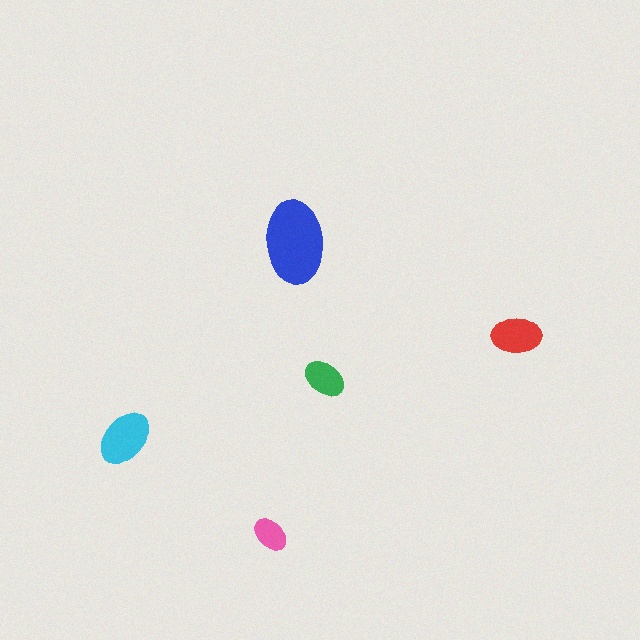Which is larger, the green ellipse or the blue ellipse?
The blue one.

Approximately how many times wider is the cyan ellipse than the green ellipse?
About 1.5 times wider.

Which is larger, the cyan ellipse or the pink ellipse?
The cyan one.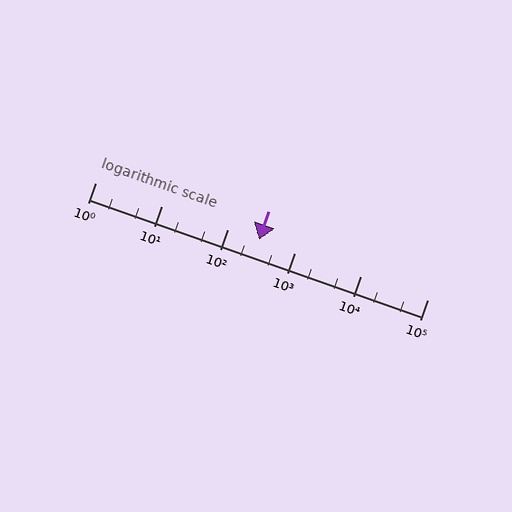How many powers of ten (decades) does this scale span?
The scale spans 5 decades, from 1 to 100000.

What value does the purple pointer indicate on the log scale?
The pointer indicates approximately 290.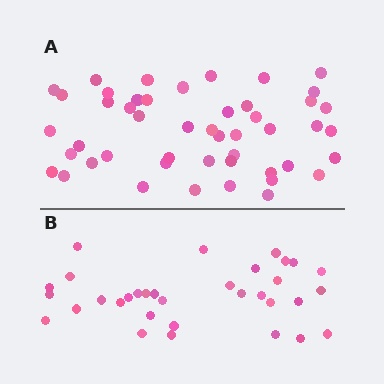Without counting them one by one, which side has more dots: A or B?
Region A (the top region) has more dots.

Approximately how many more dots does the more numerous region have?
Region A has approximately 15 more dots than region B.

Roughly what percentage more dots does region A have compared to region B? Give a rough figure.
About 45% more.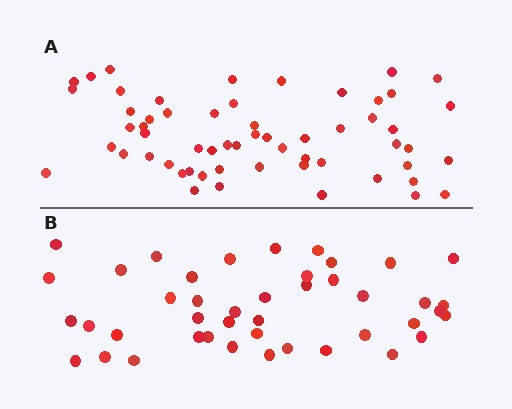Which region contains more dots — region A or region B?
Region A (the top region) has more dots.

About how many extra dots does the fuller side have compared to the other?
Region A has approximately 15 more dots than region B.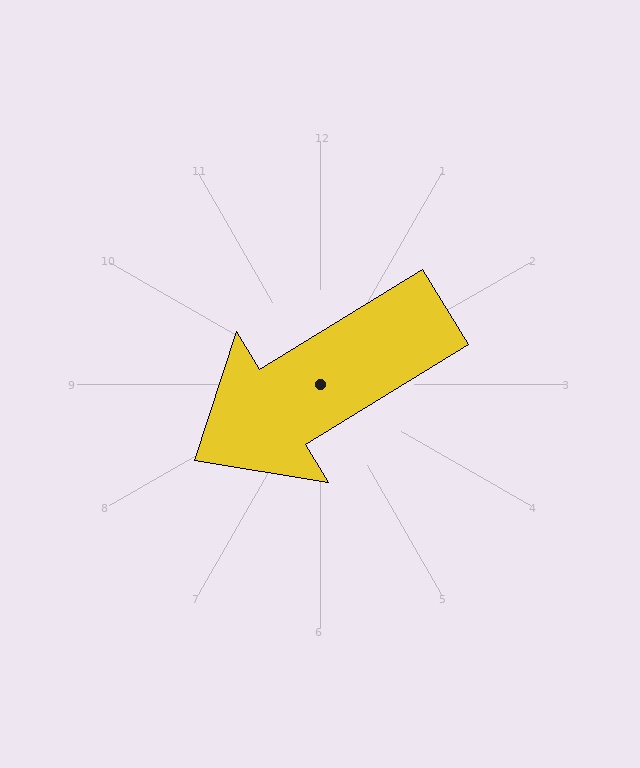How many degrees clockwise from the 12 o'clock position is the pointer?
Approximately 238 degrees.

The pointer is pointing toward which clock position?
Roughly 8 o'clock.